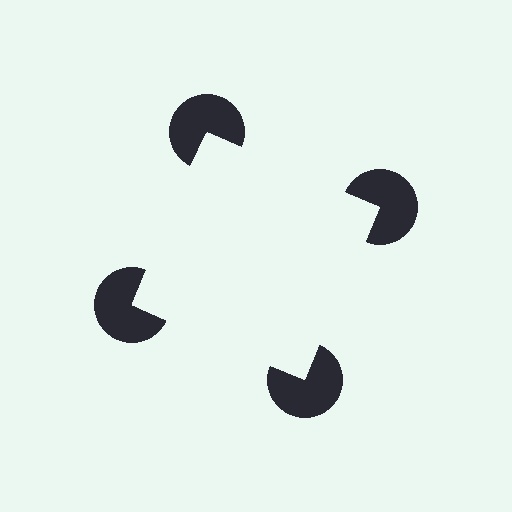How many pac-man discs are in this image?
There are 4 — one at each vertex of the illusory square.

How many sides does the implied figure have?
4 sides.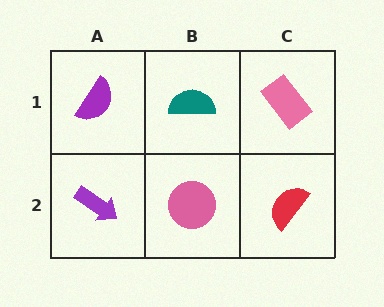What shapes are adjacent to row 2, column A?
A purple semicircle (row 1, column A), a pink circle (row 2, column B).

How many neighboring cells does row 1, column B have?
3.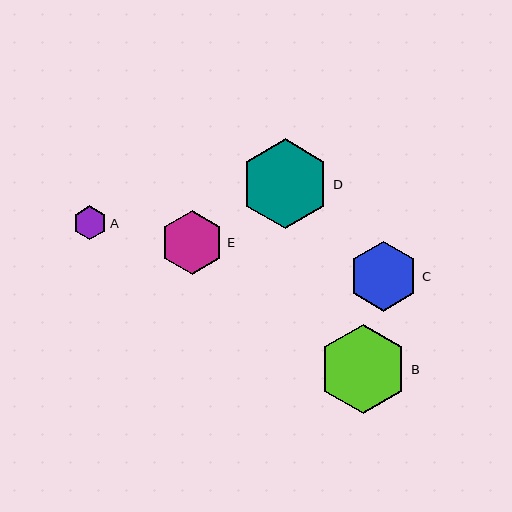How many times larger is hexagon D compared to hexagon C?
Hexagon D is approximately 1.3 times the size of hexagon C.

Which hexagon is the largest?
Hexagon D is the largest with a size of approximately 90 pixels.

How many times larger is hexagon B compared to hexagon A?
Hexagon B is approximately 2.6 times the size of hexagon A.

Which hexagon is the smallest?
Hexagon A is the smallest with a size of approximately 34 pixels.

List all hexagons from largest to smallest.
From largest to smallest: D, B, C, E, A.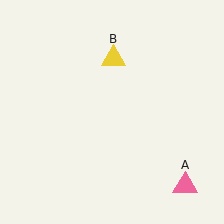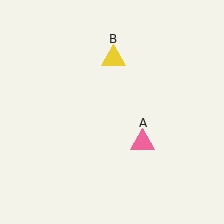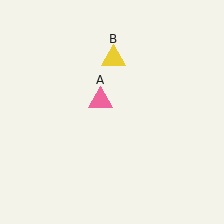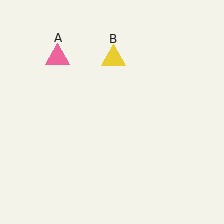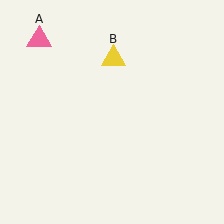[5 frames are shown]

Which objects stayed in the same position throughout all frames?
Yellow triangle (object B) remained stationary.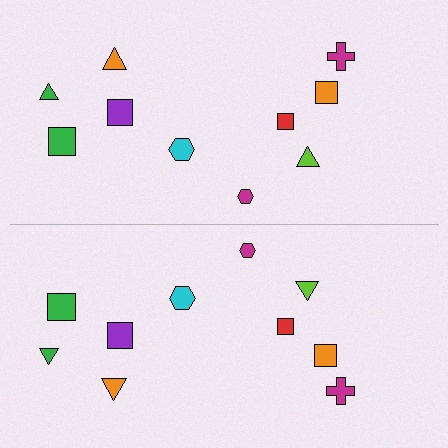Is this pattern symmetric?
Yes, this pattern has bilateral (reflection) symmetry.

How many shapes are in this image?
There are 20 shapes in this image.